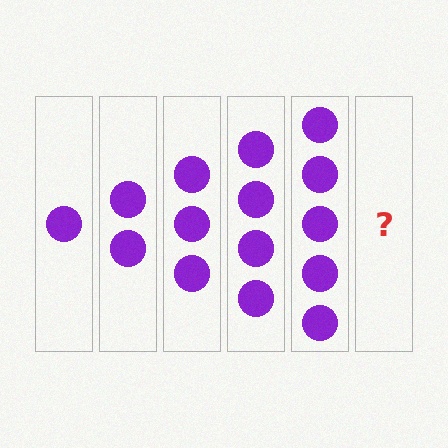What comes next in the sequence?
The next element should be 6 circles.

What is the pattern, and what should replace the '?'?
The pattern is that each step adds one more circle. The '?' should be 6 circles.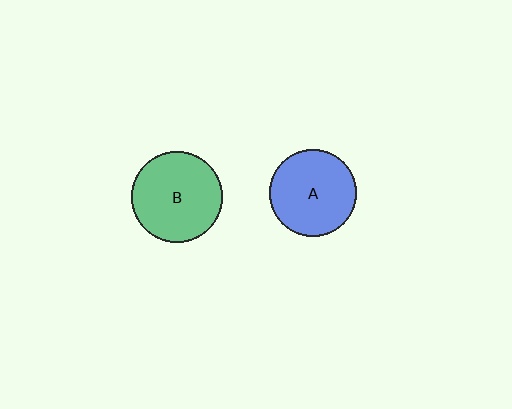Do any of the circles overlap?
No, none of the circles overlap.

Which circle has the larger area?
Circle B (green).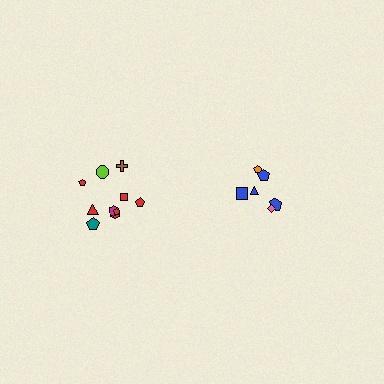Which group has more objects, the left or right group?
The left group.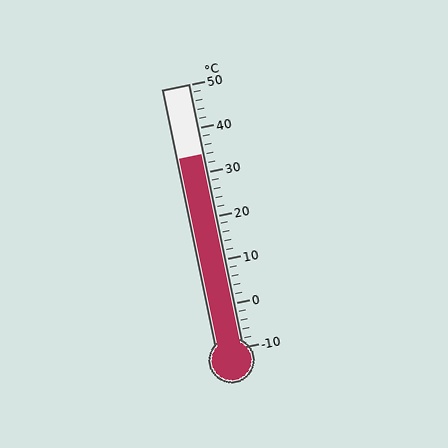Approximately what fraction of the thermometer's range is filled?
The thermometer is filled to approximately 75% of its range.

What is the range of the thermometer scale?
The thermometer scale ranges from -10°C to 50°C.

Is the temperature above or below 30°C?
The temperature is above 30°C.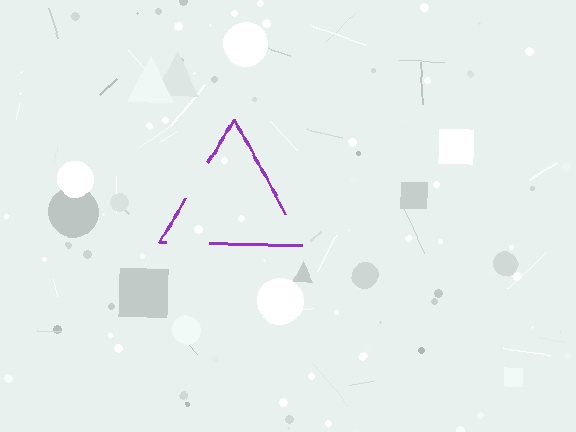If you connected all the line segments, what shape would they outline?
They would outline a triangle.